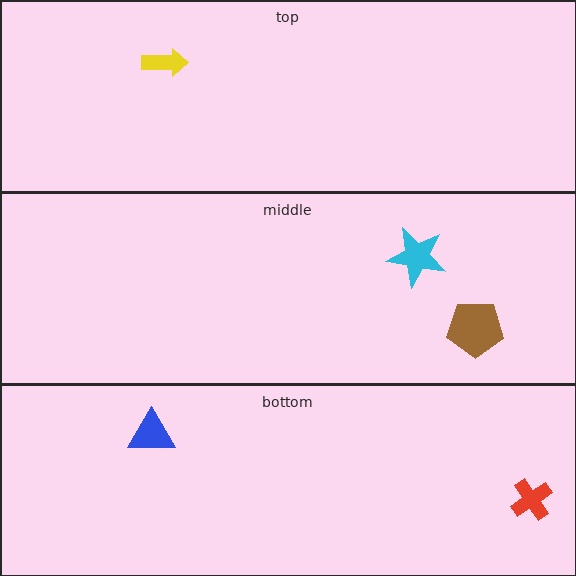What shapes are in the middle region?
The brown pentagon, the cyan star.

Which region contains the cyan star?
The middle region.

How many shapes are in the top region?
1.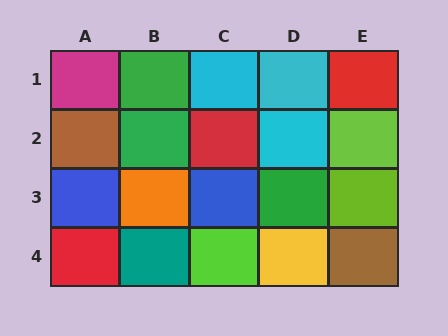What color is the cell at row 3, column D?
Green.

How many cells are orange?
1 cell is orange.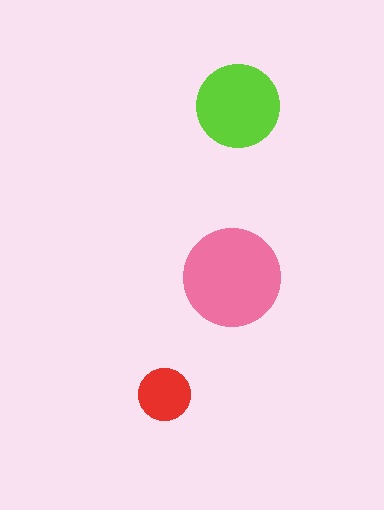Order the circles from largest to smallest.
the pink one, the lime one, the red one.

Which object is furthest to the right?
The lime circle is rightmost.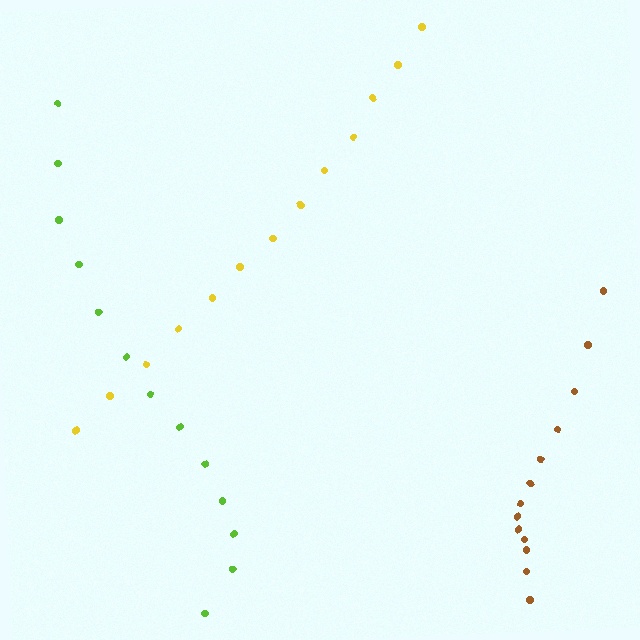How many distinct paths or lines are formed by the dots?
There are 3 distinct paths.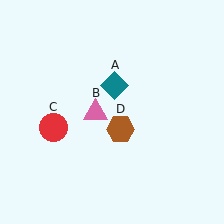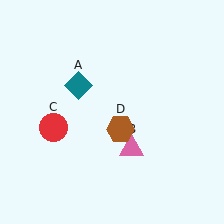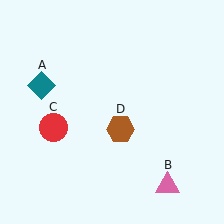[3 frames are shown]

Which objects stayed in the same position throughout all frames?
Red circle (object C) and brown hexagon (object D) remained stationary.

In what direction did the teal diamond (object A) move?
The teal diamond (object A) moved left.